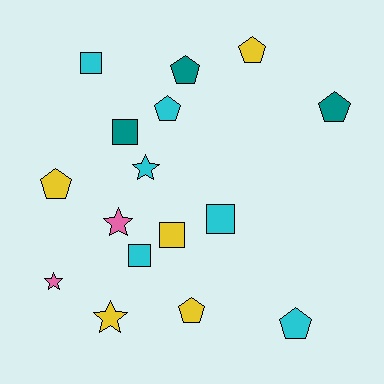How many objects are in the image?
There are 16 objects.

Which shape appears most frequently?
Pentagon, with 7 objects.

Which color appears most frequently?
Cyan, with 6 objects.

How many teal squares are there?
There is 1 teal square.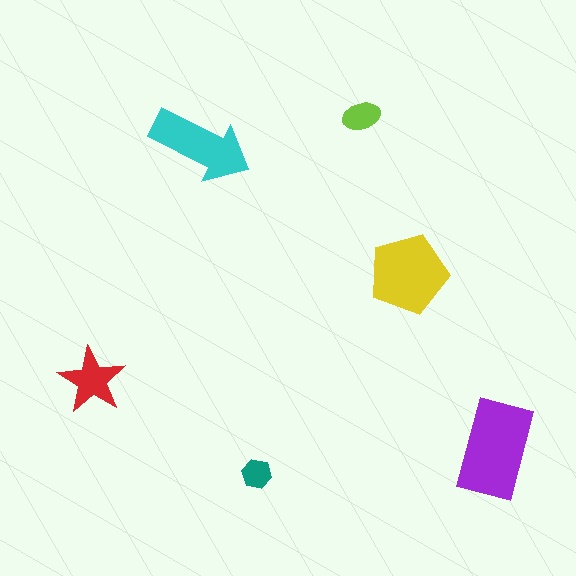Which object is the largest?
The purple rectangle.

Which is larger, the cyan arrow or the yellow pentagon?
The yellow pentagon.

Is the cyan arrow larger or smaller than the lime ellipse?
Larger.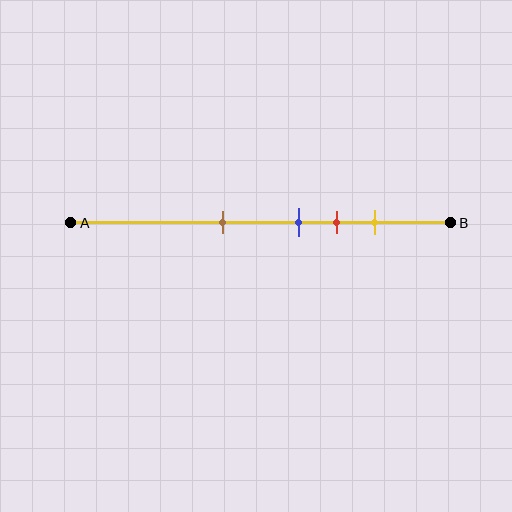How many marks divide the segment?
There are 4 marks dividing the segment.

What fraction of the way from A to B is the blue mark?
The blue mark is approximately 60% (0.6) of the way from A to B.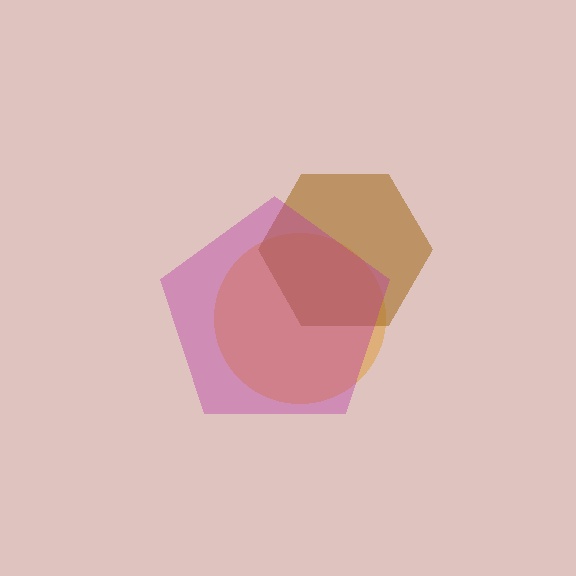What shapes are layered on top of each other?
The layered shapes are: an orange circle, a brown hexagon, a magenta pentagon.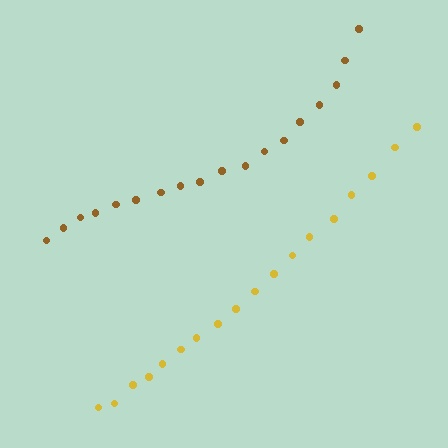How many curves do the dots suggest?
There are 2 distinct paths.